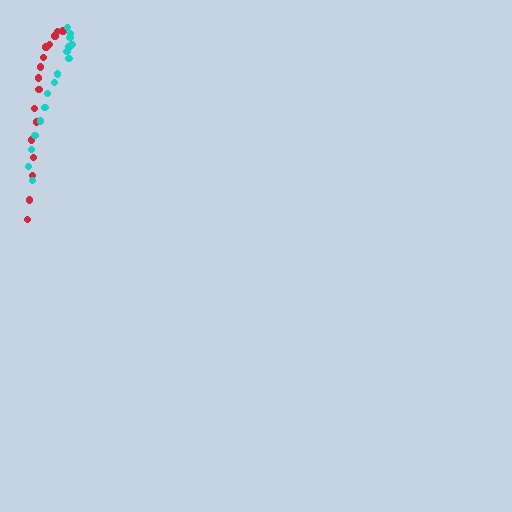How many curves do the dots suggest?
There are 2 distinct paths.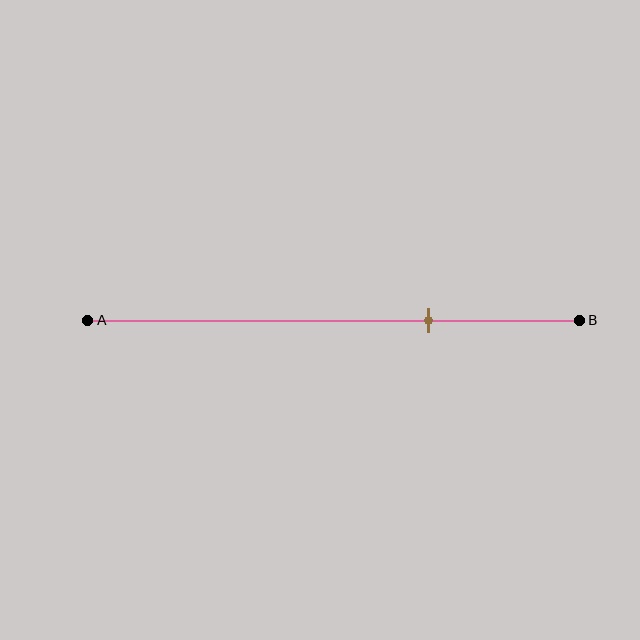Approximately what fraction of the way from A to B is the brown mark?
The brown mark is approximately 70% of the way from A to B.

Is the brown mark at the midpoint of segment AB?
No, the mark is at about 70% from A, not at the 50% midpoint.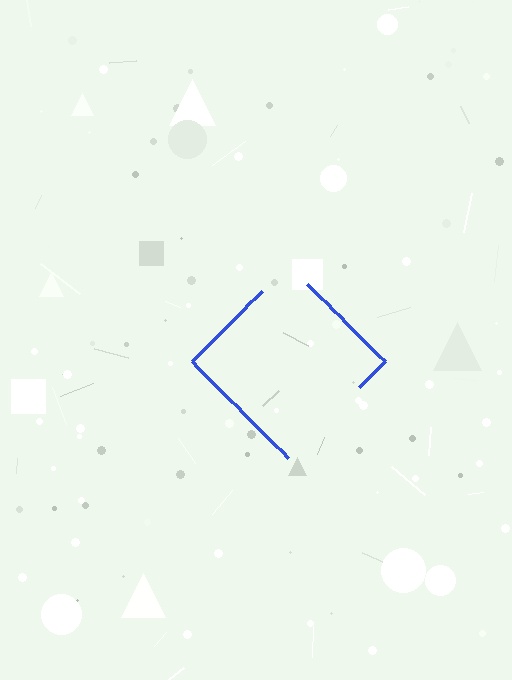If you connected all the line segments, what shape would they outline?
They would outline a diamond.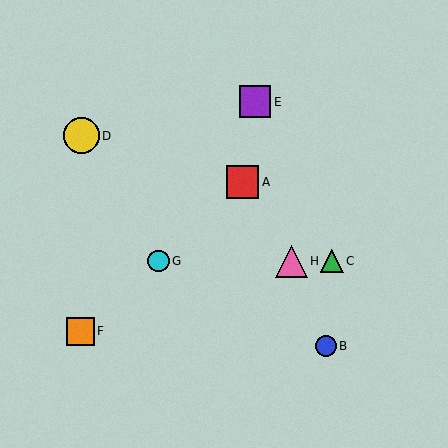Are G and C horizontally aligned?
Yes, both are at y≈261.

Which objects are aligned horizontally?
Objects C, G, H are aligned horizontally.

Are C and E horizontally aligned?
No, C is at y≈261 and E is at y≈102.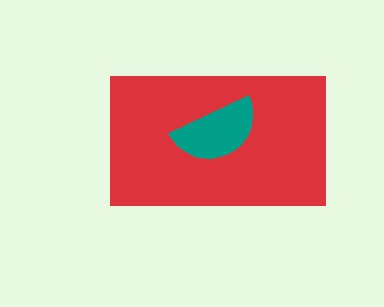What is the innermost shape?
The teal semicircle.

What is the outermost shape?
The red rectangle.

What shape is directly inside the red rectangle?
The teal semicircle.